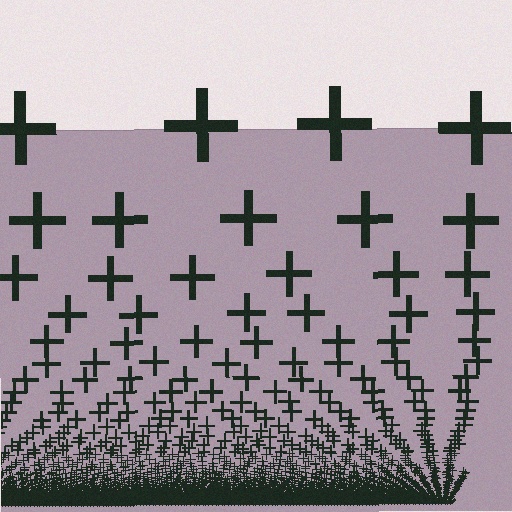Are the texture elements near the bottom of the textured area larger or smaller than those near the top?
Smaller. The gradient is inverted — elements near the bottom are smaller and denser.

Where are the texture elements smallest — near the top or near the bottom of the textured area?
Near the bottom.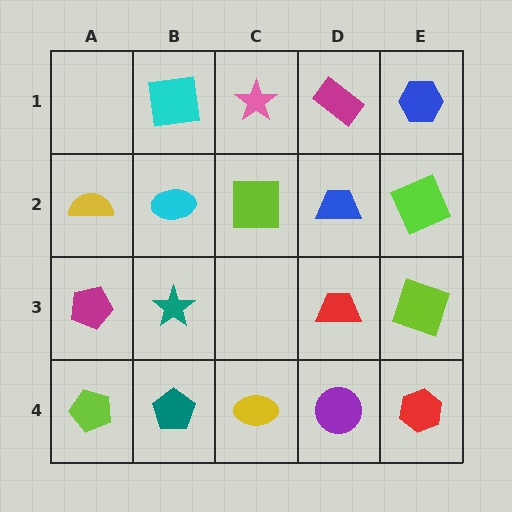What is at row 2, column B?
A cyan ellipse.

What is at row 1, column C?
A pink star.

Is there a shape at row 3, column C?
No, that cell is empty.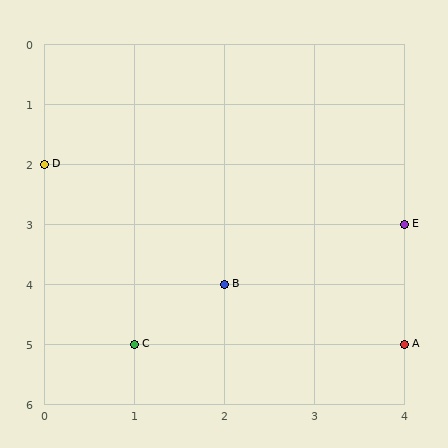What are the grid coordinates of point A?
Point A is at grid coordinates (4, 5).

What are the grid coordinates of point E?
Point E is at grid coordinates (4, 3).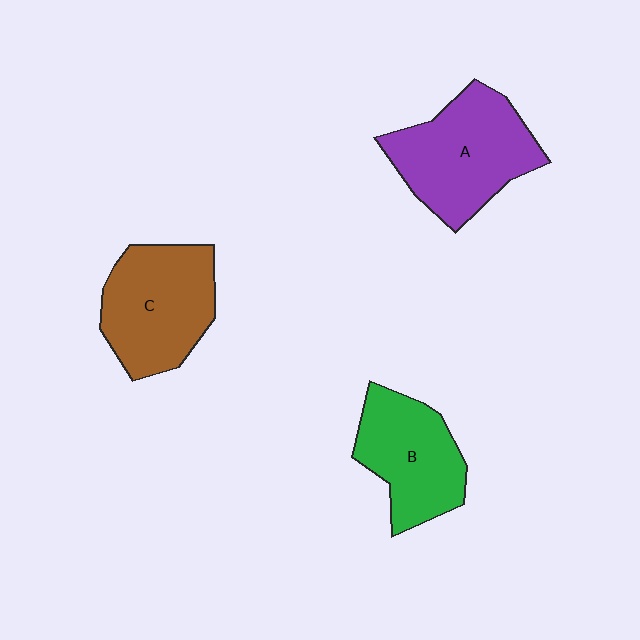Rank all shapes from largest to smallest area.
From largest to smallest: A (purple), C (brown), B (green).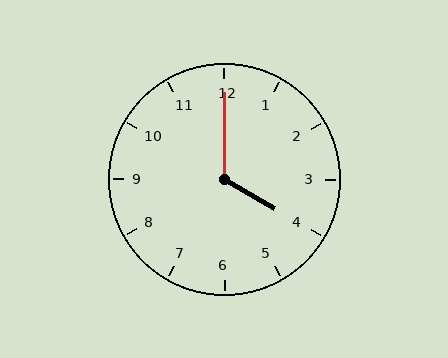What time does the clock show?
4:00.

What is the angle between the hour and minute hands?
Approximately 120 degrees.